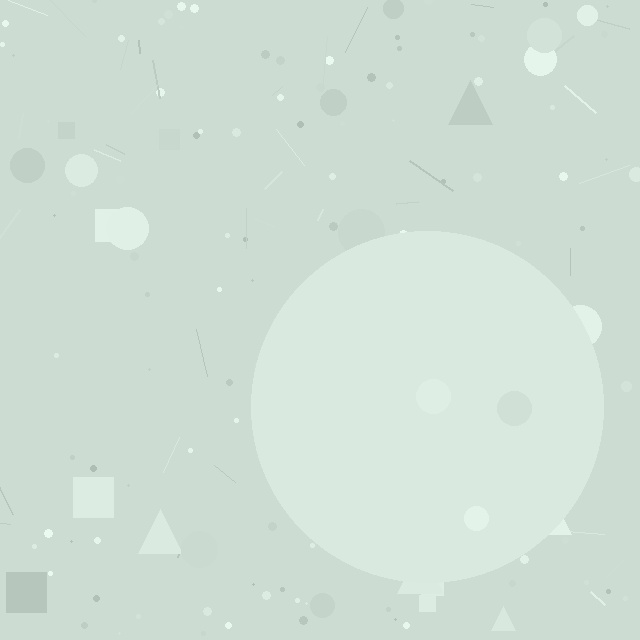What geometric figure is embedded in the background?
A circle is embedded in the background.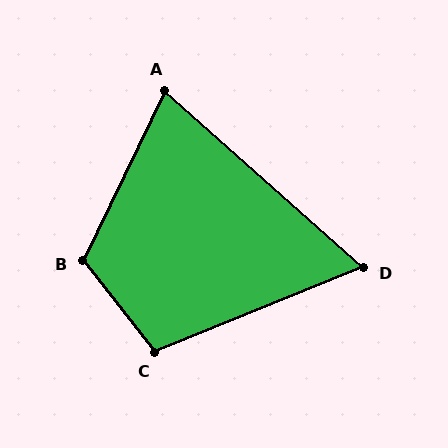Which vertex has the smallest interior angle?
D, at approximately 64 degrees.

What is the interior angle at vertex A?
Approximately 74 degrees (acute).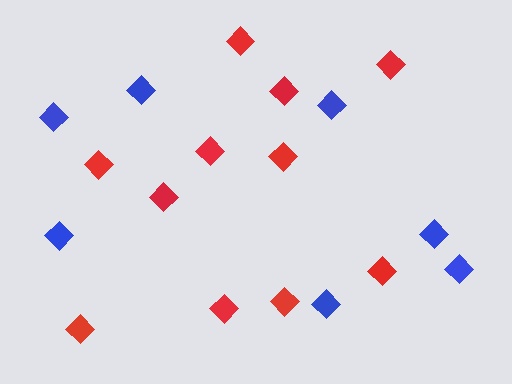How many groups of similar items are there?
There are 2 groups: one group of red diamonds (11) and one group of blue diamonds (7).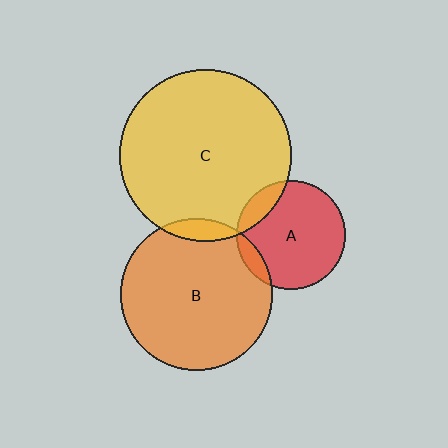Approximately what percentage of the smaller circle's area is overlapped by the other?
Approximately 10%.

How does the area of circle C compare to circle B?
Approximately 1.3 times.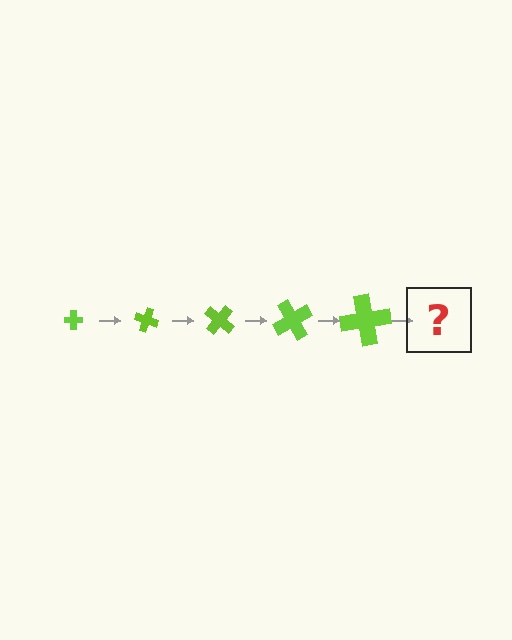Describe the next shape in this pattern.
It should be a cross, larger than the previous one and rotated 100 degrees from the start.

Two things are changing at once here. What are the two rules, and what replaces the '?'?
The two rules are that the cross grows larger each step and it rotates 20 degrees each step. The '?' should be a cross, larger than the previous one and rotated 100 degrees from the start.